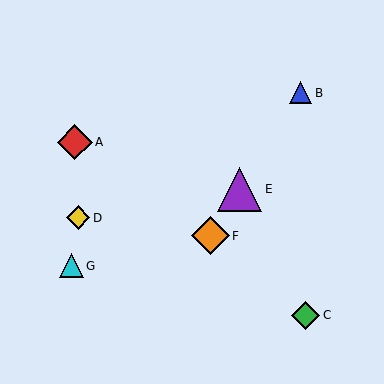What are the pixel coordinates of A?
Object A is at (75, 142).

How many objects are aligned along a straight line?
3 objects (B, E, F) are aligned along a straight line.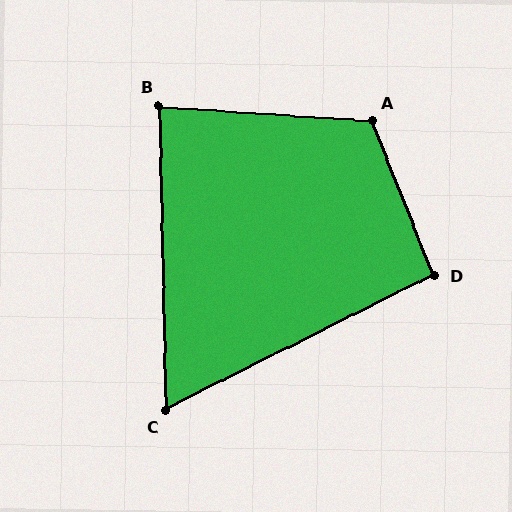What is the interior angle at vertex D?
Approximately 95 degrees (obtuse).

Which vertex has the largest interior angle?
A, at approximately 115 degrees.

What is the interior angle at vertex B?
Approximately 85 degrees (acute).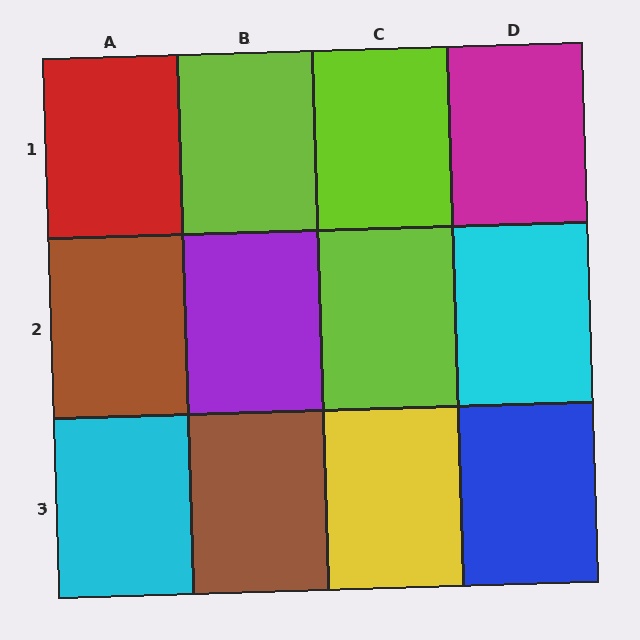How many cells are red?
1 cell is red.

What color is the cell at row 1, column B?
Lime.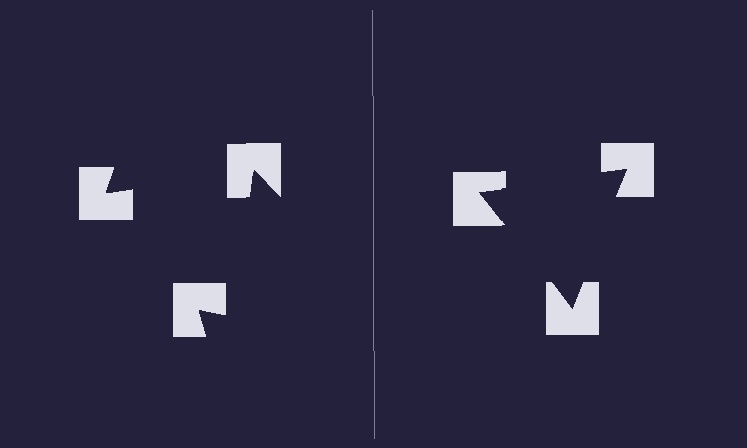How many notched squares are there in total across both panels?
6 — 3 on each side.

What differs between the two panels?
The notched squares are positioned identically on both sides; only the wedge orientations differ. On the right they align to a triangle; on the left they are misaligned.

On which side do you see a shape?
An illusory triangle appears on the right side. On the left side the wedge cuts are rotated, so no coherent shape forms.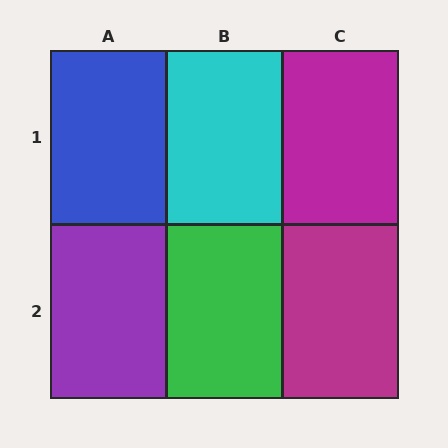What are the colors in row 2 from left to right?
Purple, green, magenta.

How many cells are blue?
1 cell is blue.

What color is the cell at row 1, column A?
Blue.